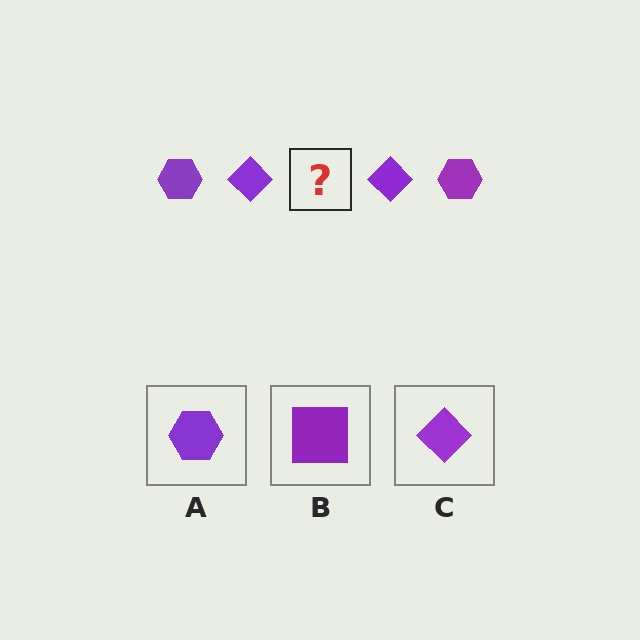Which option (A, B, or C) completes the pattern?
A.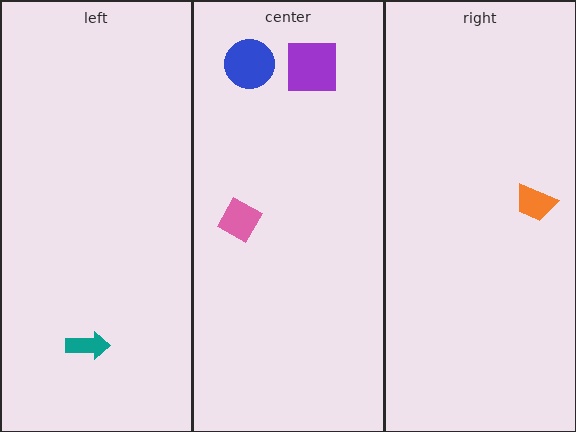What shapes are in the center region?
The purple square, the pink diamond, the blue circle.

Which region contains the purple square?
The center region.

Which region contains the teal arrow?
The left region.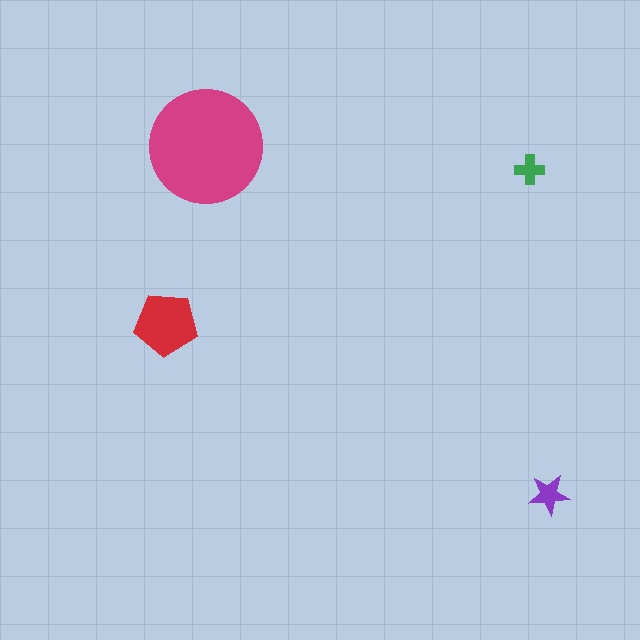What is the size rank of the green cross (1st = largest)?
4th.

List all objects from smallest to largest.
The green cross, the purple star, the red pentagon, the magenta circle.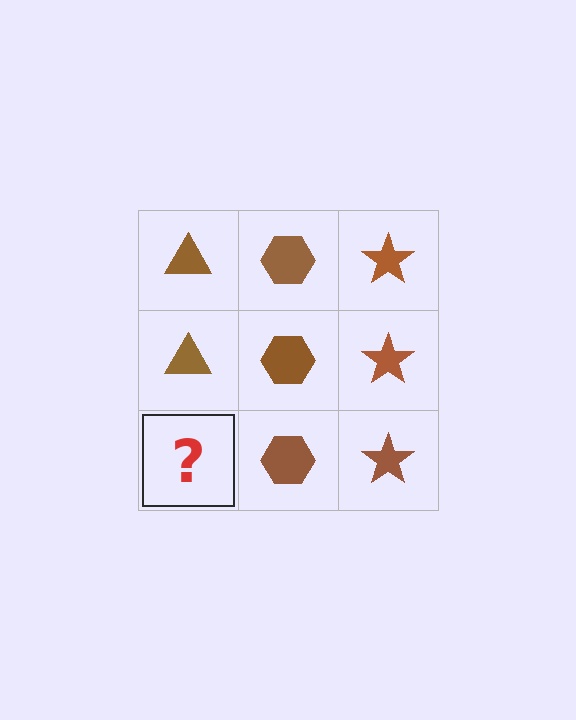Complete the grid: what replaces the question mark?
The question mark should be replaced with a brown triangle.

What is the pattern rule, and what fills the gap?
The rule is that each column has a consistent shape. The gap should be filled with a brown triangle.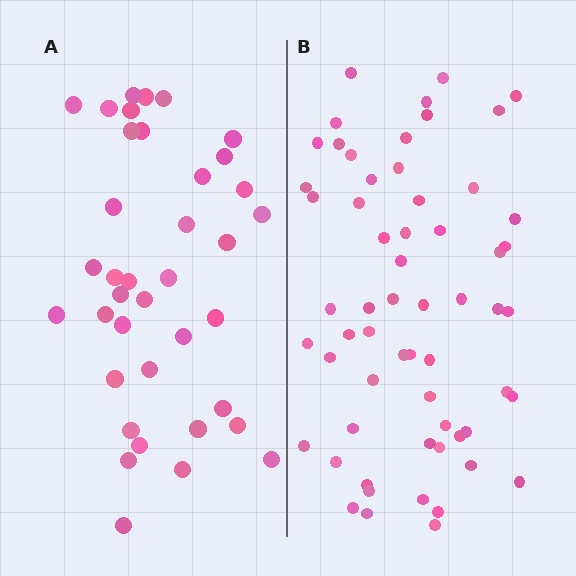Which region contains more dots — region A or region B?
Region B (the right region) has more dots.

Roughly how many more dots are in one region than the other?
Region B has approximately 20 more dots than region A.